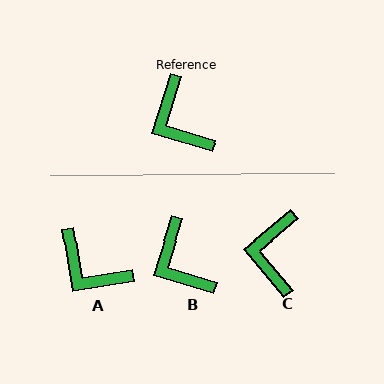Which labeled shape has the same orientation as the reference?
B.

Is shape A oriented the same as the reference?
No, it is off by about 26 degrees.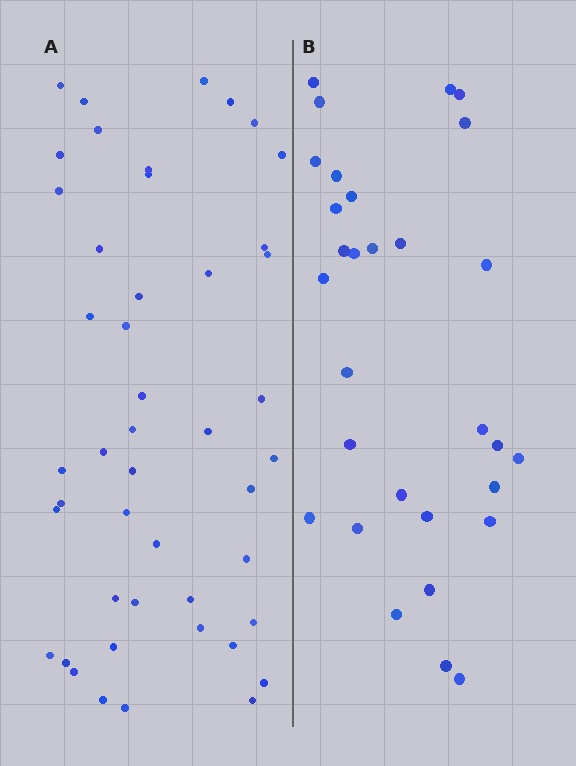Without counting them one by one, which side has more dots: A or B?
Region A (the left region) has more dots.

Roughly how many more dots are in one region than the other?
Region A has approximately 15 more dots than region B.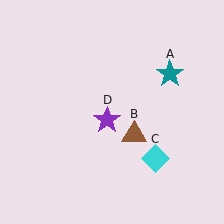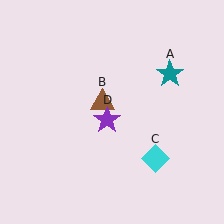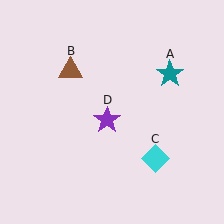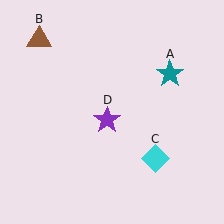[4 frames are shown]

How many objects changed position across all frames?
1 object changed position: brown triangle (object B).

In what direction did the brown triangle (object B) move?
The brown triangle (object B) moved up and to the left.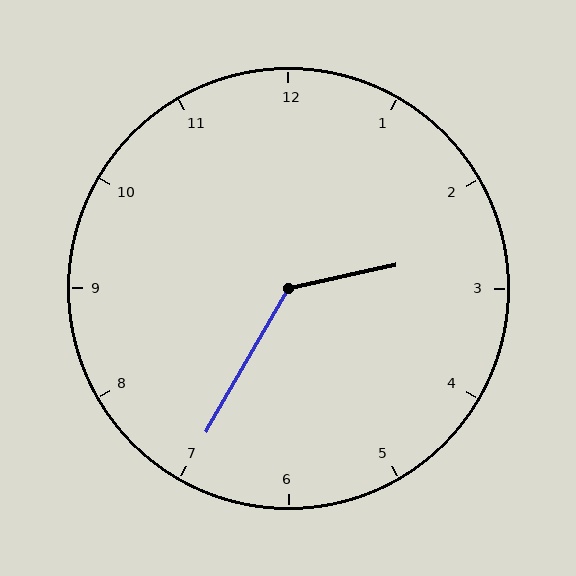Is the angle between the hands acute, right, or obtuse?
It is obtuse.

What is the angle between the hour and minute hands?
Approximately 132 degrees.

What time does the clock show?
2:35.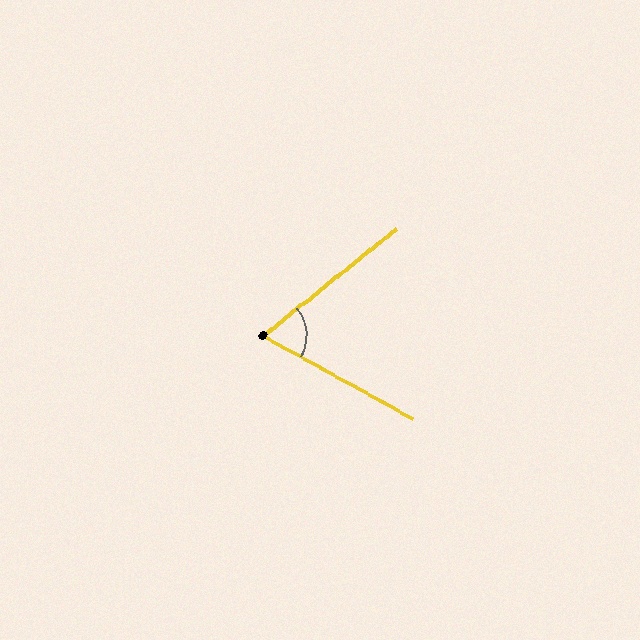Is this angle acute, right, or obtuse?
It is acute.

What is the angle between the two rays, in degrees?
Approximately 68 degrees.